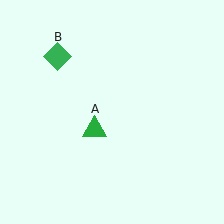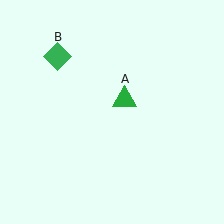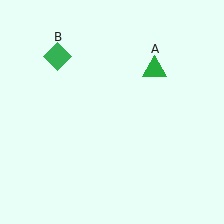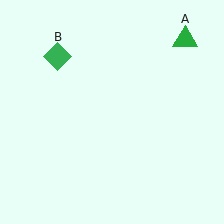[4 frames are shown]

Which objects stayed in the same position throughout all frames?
Green diamond (object B) remained stationary.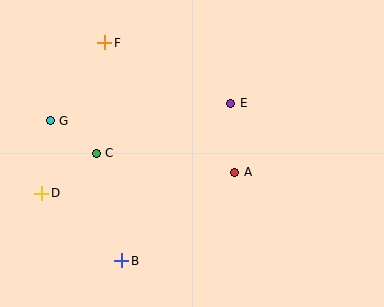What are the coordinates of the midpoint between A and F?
The midpoint between A and F is at (170, 107).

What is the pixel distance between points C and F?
The distance between C and F is 111 pixels.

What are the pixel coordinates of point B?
Point B is at (122, 261).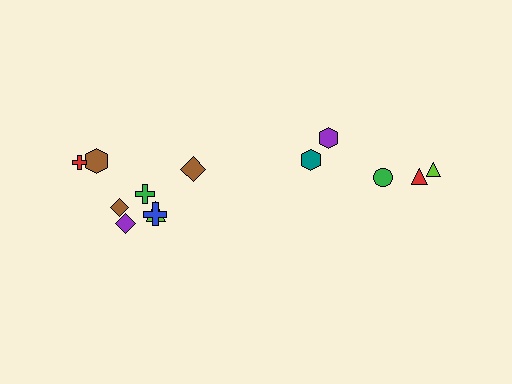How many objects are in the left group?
There are 8 objects.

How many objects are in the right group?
There are 5 objects.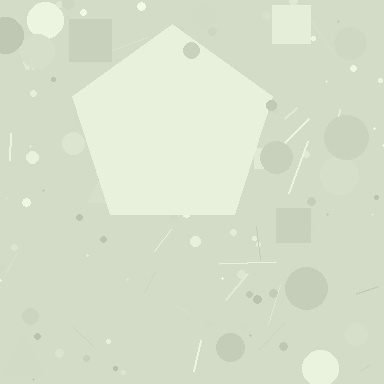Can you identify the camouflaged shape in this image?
The camouflaged shape is a pentagon.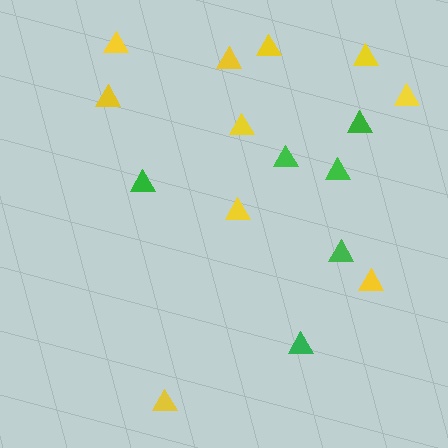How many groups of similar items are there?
There are 2 groups: one group of green triangles (6) and one group of yellow triangles (10).